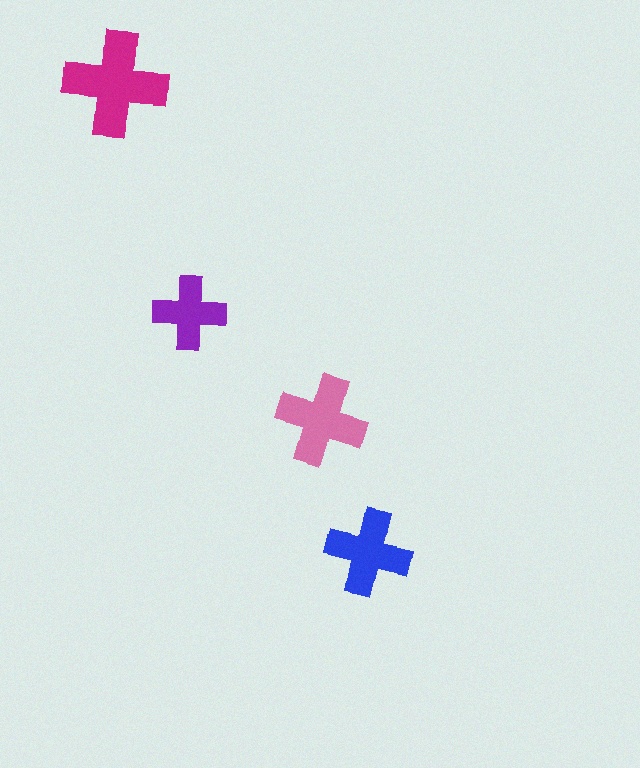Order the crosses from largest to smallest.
the magenta one, the pink one, the blue one, the purple one.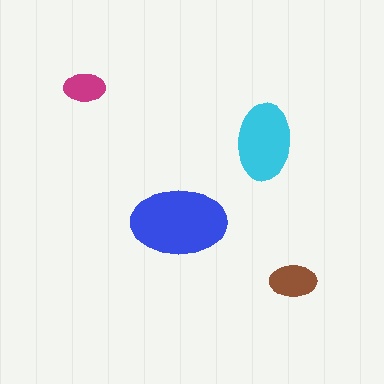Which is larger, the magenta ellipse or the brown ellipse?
The brown one.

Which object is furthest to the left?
The magenta ellipse is leftmost.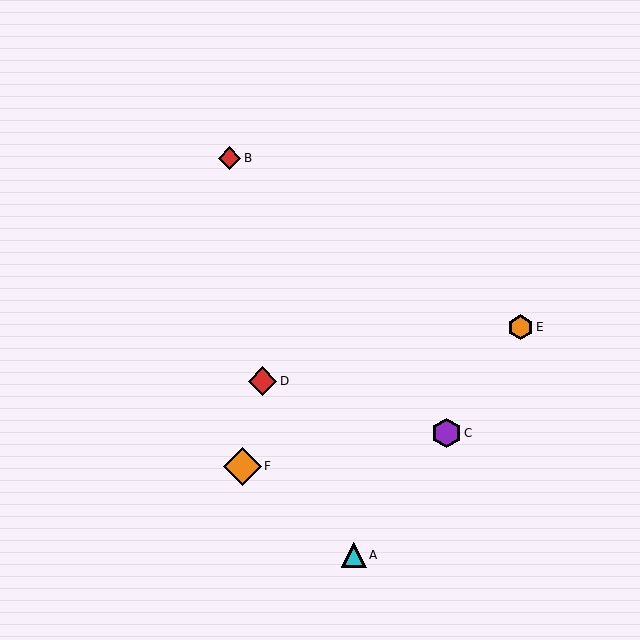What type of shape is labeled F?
Shape F is an orange diamond.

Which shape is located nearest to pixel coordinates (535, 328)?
The orange hexagon (labeled E) at (521, 327) is nearest to that location.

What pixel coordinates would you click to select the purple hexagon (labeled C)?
Click at (446, 433) to select the purple hexagon C.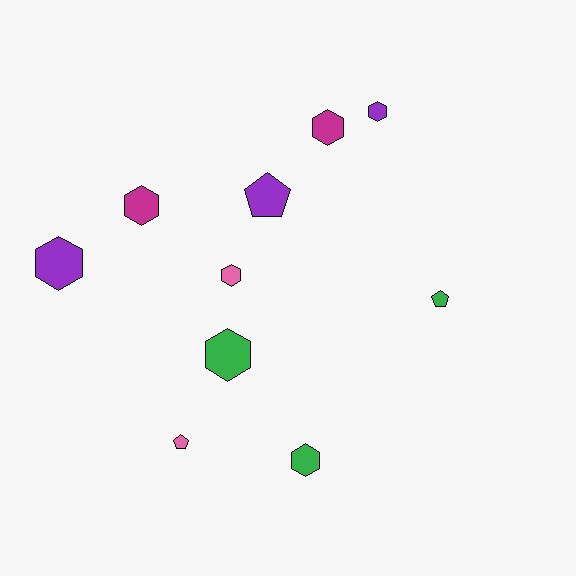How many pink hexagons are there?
There is 1 pink hexagon.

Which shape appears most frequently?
Hexagon, with 7 objects.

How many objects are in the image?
There are 10 objects.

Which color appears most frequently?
Purple, with 3 objects.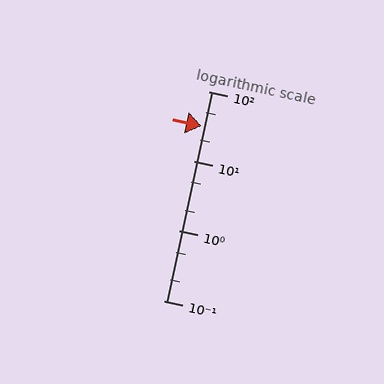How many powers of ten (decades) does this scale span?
The scale spans 3 decades, from 0.1 to 100.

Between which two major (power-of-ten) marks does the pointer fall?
The pointer is between 10 and 100.